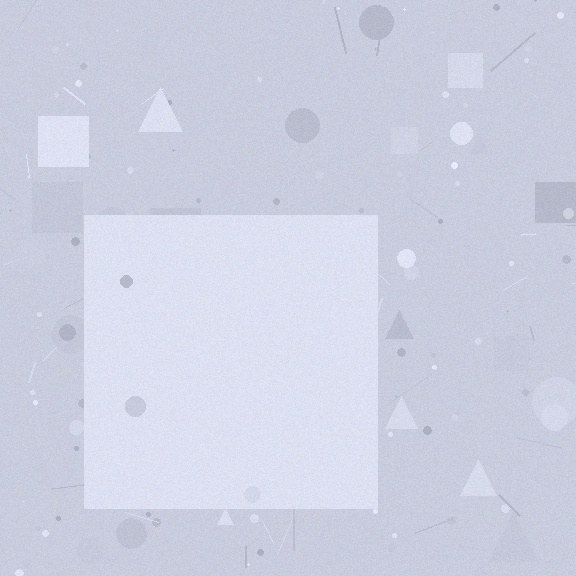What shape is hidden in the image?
A square is hidden in the image.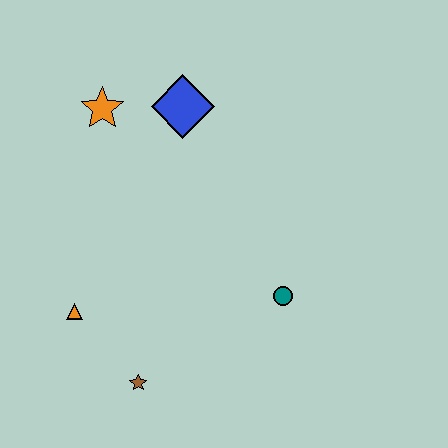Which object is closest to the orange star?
The blue diamond is closest to the orange star.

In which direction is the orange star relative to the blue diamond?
The orange star is to the left of the blue diamond.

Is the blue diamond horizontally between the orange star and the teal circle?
Yes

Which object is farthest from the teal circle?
The orange star is farthest from the teal circle.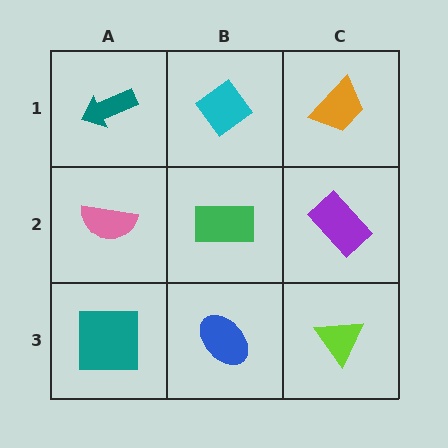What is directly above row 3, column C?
A purple rectangle.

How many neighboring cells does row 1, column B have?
3.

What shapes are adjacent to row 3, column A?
A pink semicircle (row 2, column A), a blue ellipse (row 3, column B).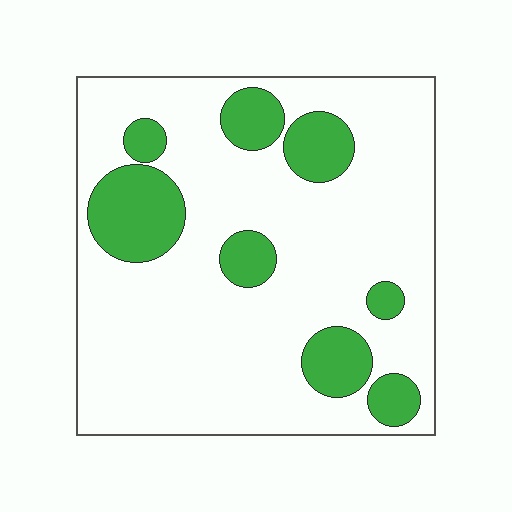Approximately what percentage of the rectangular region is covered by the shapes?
Approximately 20%.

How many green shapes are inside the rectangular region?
8.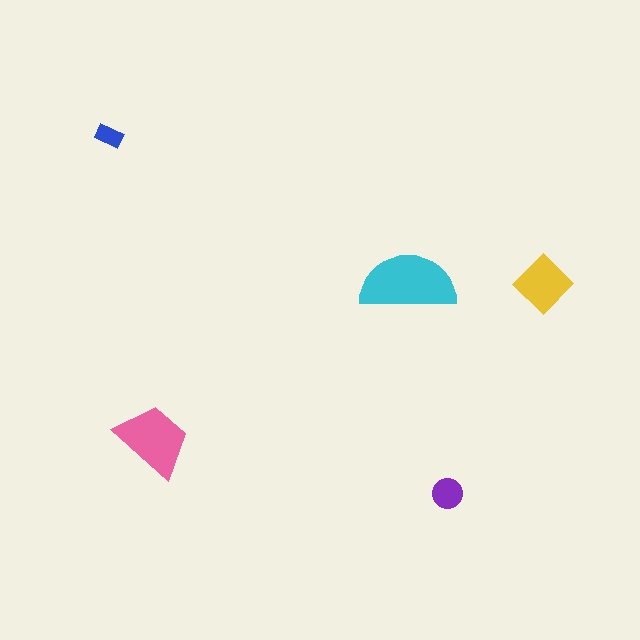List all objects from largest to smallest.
The cyan semicircle, the pink trapezoid, the yellow diamond, the purple circle, the blue rectangle.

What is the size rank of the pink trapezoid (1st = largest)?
2nd.